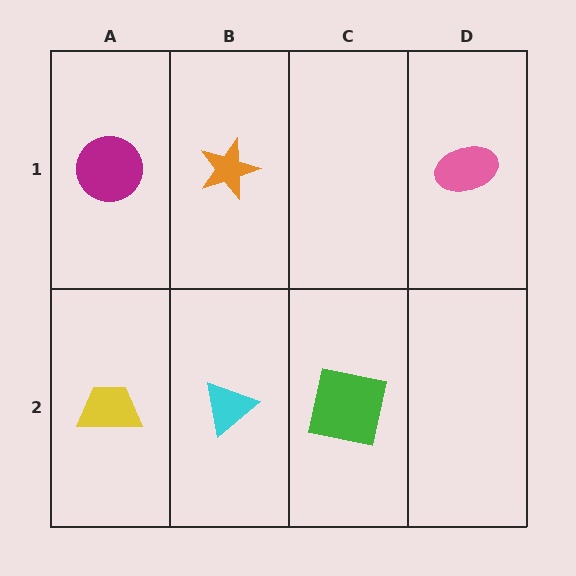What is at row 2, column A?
A yellow trapezoid.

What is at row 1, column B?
An orange star.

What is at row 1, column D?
A pink ellipse.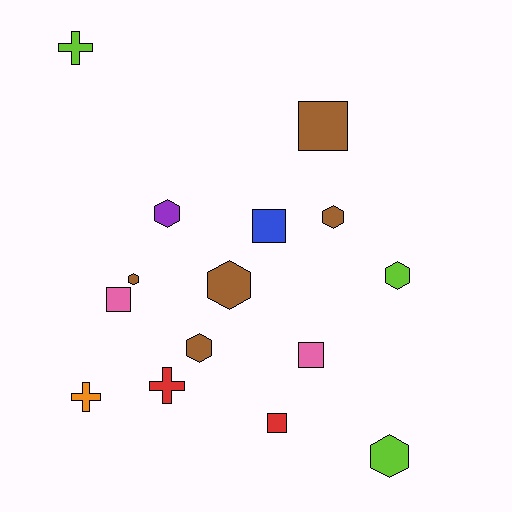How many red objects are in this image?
There are 2 red objects.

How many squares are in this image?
There are 5 squares.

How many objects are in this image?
There are 15 objects.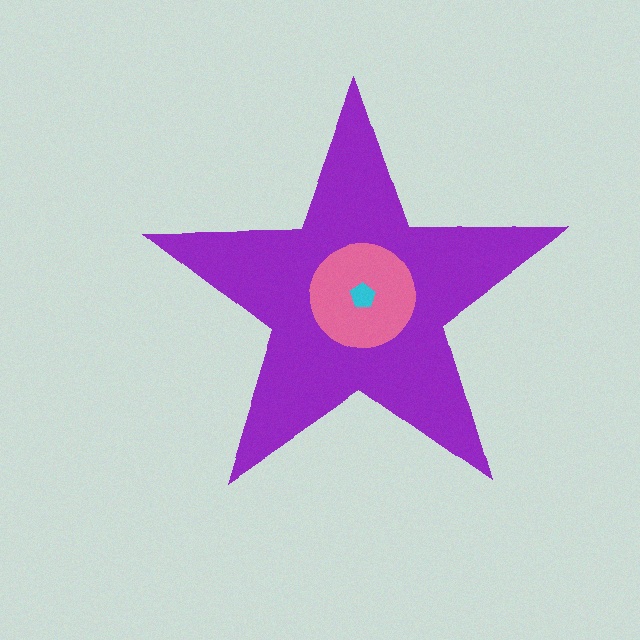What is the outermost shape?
The purple star.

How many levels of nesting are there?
3.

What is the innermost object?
The cyan pentagon.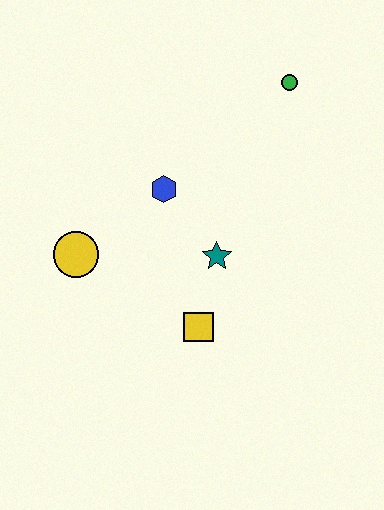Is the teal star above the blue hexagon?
No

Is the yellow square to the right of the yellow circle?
Yes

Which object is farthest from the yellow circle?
The green circle is farthest from the yellow circle.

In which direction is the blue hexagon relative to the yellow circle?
The blue hexagon is to the right of the yellow circle.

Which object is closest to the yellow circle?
The blue hexagon is closest to the yellow circle.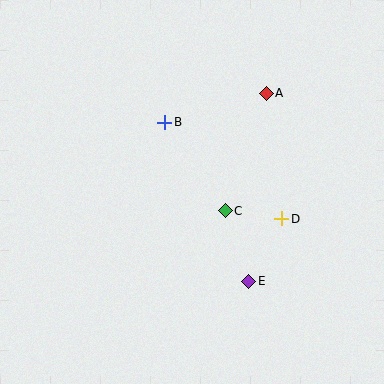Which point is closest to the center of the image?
Point C at (225, 211) is closest to the center.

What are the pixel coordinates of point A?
Point A is at (266, 93).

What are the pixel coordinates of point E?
Point E is at (249, 281).